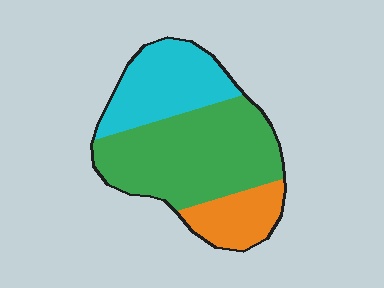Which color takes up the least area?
Orange, at roughly 15%.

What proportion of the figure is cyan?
Cyan takes up about one third (1/3) of the figure.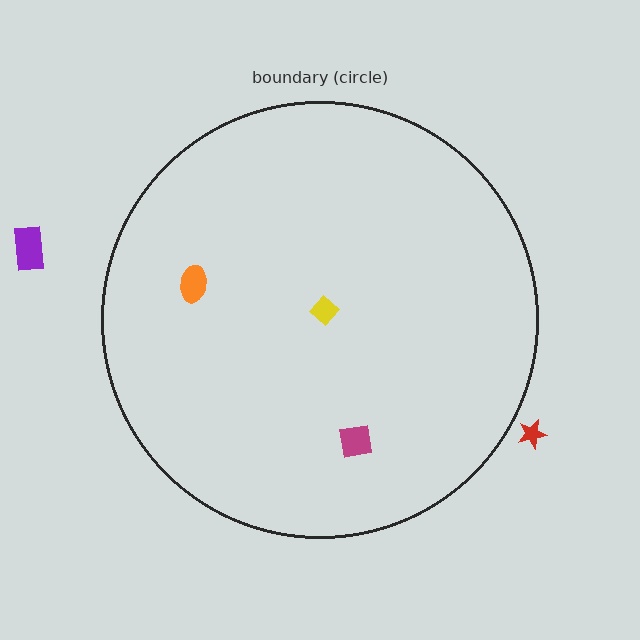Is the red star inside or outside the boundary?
Outside.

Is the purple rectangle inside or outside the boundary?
Outside.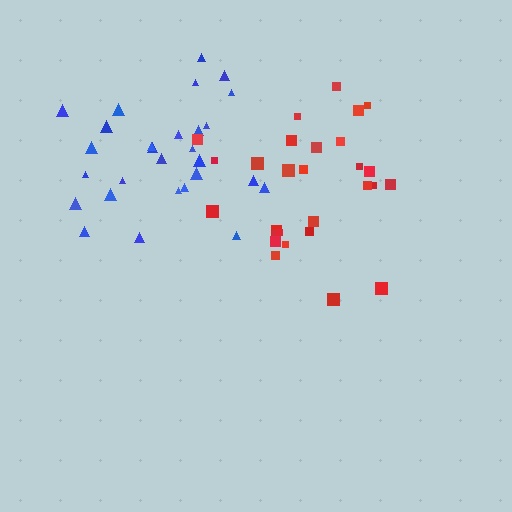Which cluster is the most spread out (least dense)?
Red.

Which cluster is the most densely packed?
Blue.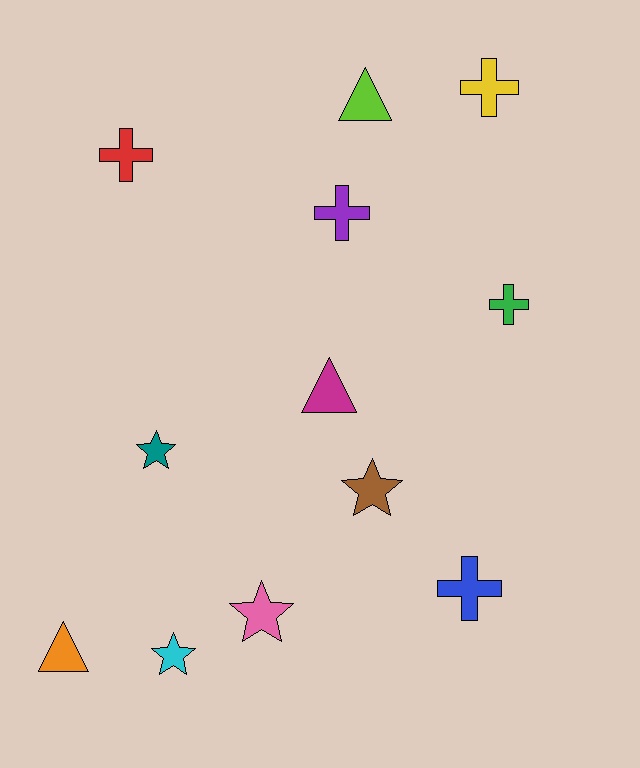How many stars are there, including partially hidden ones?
There are 4 stars.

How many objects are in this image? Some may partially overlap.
There are 12 objects.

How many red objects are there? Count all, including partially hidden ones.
There is 1 red object.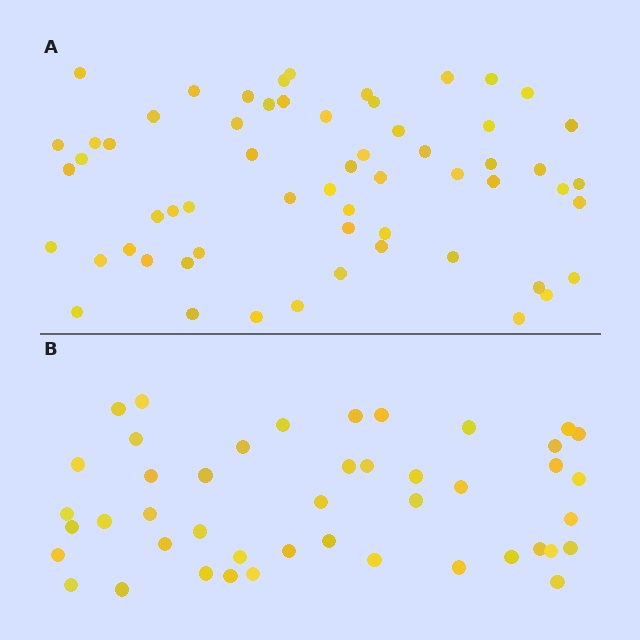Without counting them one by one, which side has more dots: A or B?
Region A (the top region) has more dots.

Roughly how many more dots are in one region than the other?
Region A has approximately 15 more dots than region B.